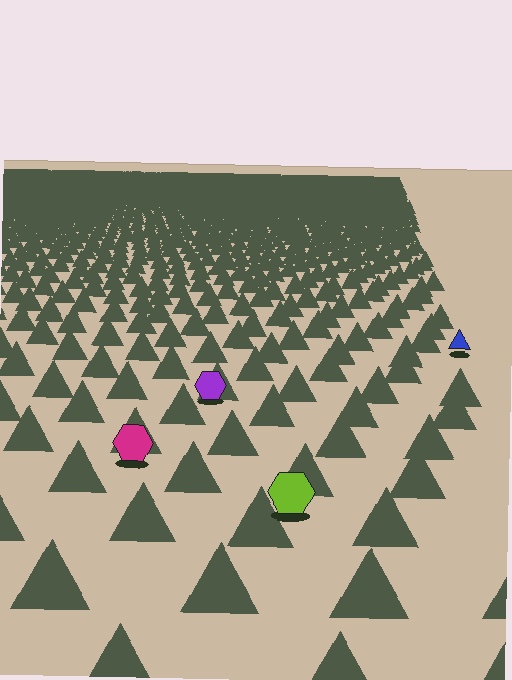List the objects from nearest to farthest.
From nearest to farthest: the lime hexagon, the magenta hexagon, the purple hexagon, the blue triangle.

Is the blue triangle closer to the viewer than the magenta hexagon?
No. The magenta hexagon is closer — you can tell from the texture gradient: the ground texture is coarser near it.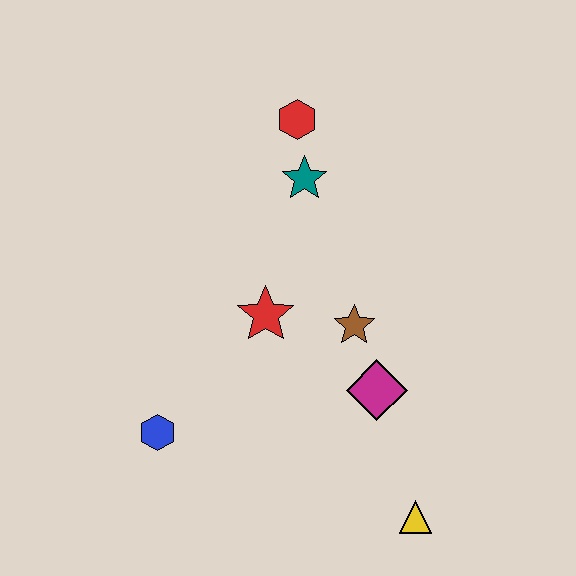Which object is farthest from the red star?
The yellow triangle is farthest from the red star.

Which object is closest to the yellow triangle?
The magenta diamond is closest to the yellow triangle.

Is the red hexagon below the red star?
No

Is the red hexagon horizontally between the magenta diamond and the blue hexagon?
Yes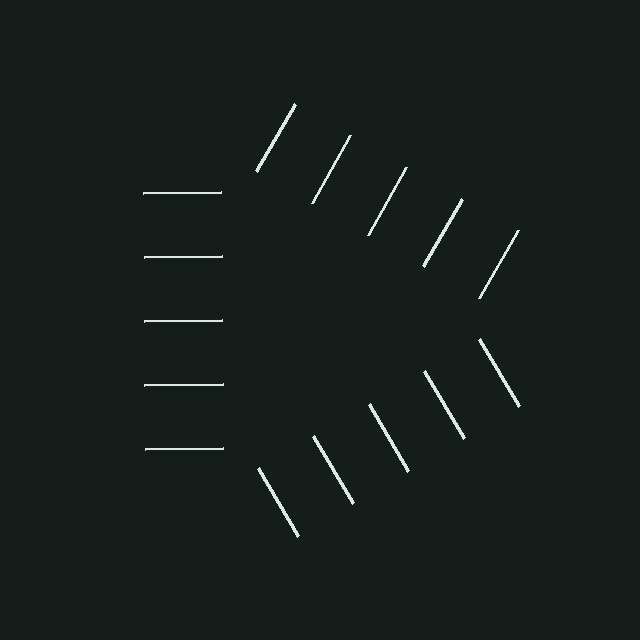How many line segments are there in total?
15 — 5 along each of the 3 edges.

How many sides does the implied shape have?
3 sides — the line-ends trace a triangle.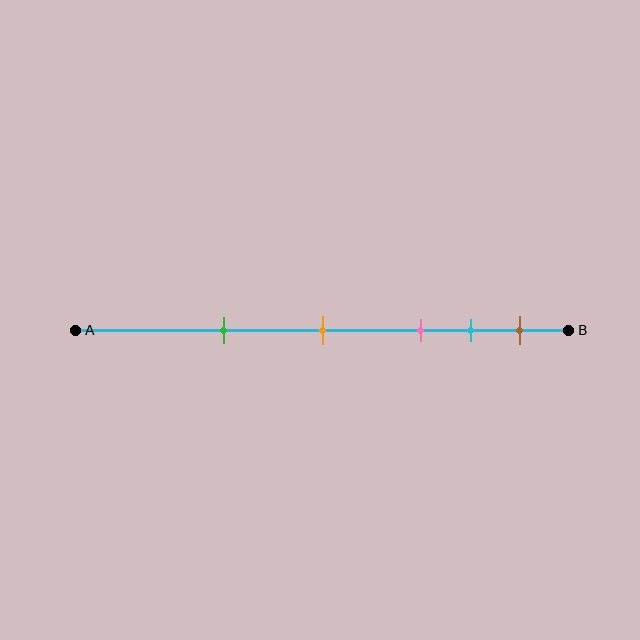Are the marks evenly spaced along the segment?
No, the marks are not evenly spaced.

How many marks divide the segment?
There are 5 marks dividing the segment.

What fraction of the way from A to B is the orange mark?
The orange mark is approximately 50% (0.5) of the way from A to B.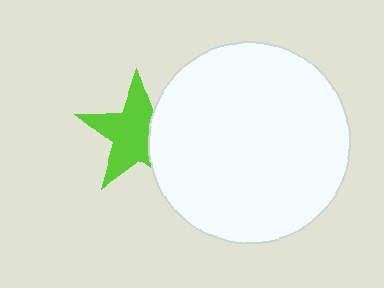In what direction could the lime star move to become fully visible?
The lime star could move left. That would shift it out from behind the white circle entirely.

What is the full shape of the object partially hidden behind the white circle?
The partially hidden object is a lime star.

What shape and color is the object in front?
The object in front is a white circle.